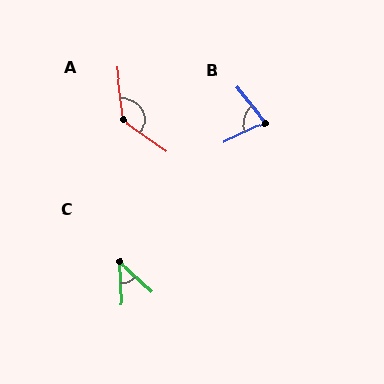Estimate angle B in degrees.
Approximately 77 degrees.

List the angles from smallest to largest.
C (44°), B (77°), A (132°).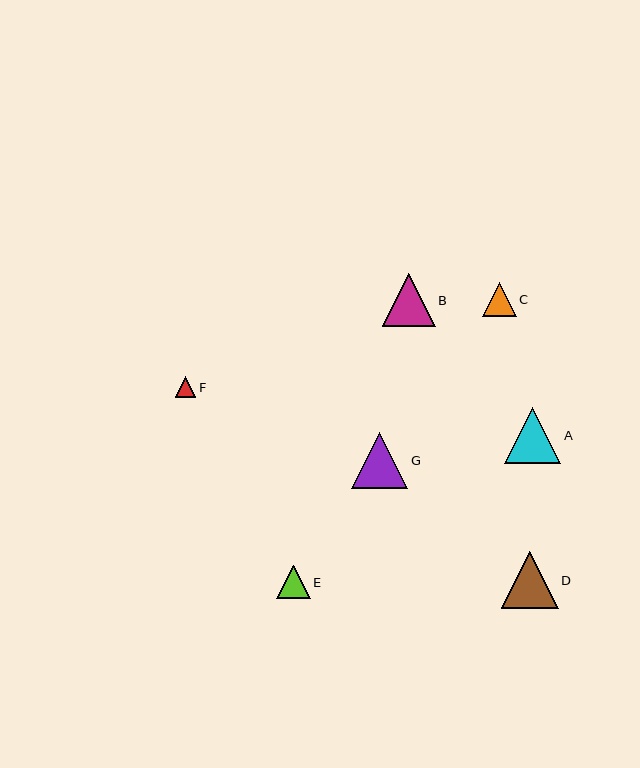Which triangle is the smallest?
Triangle F is the smallest with a size of approximately 20 pixels.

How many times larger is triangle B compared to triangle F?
Triangle B is approximately 2.6 times the size of triangle F.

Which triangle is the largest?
Triangle D is the largest with a size of approximately 57 pixels.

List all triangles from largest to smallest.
From largest to smallest: D, G, A, B, E, C, F.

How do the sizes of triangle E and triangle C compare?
Triangle E and triangle C are approximately the same size.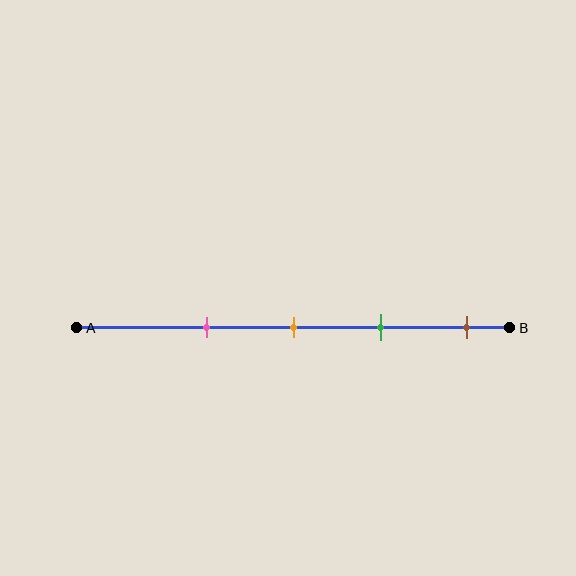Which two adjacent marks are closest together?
The orange and green marks are the closest adjacent pair.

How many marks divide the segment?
There are 4 marks dividing the segment.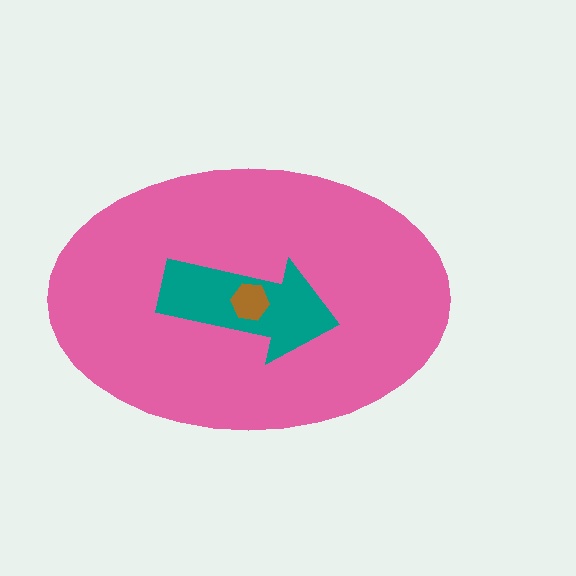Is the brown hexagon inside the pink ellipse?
Yes.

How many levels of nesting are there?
3.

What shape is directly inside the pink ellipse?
The teal arrow.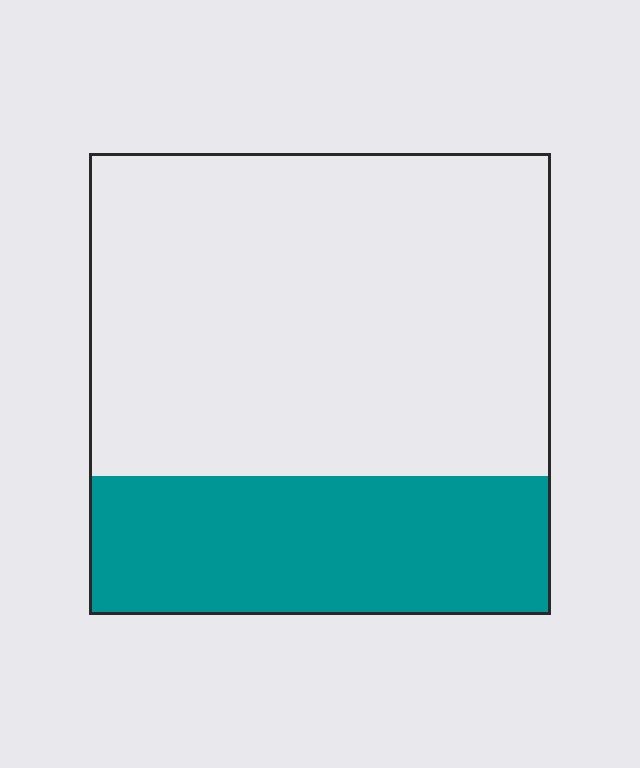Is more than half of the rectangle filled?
No.